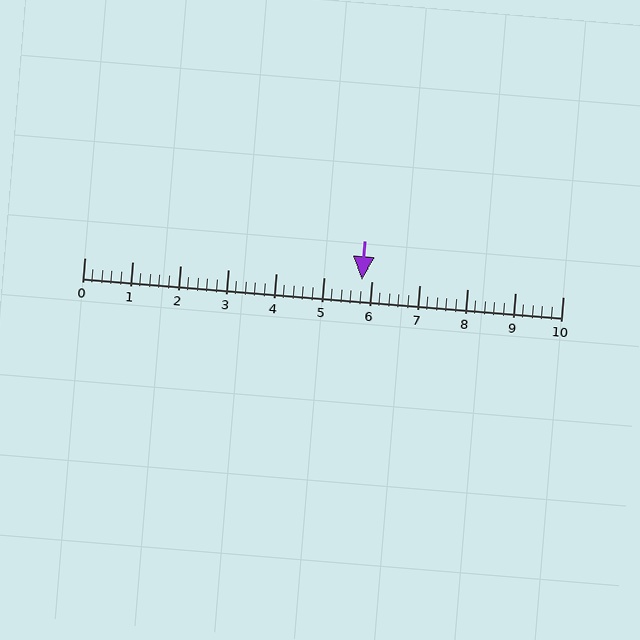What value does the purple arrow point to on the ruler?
The purple arrow points to approximately 5.8.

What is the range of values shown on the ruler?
The ruler shows values from 0 to 10.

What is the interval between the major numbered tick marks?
The major tick marks are spaced 1 units apart.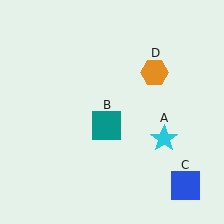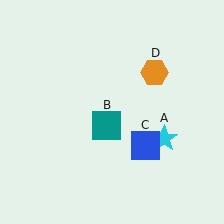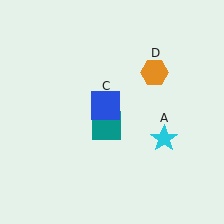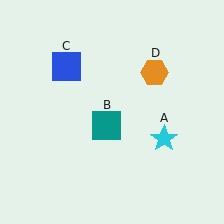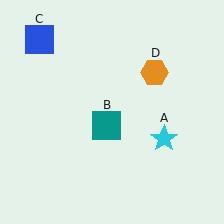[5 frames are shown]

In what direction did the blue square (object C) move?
The blue square (object C) moved up and to the left.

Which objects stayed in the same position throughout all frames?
Cyan star (object A) and teal square (object B) and orange hexagon (object D) remained stationary.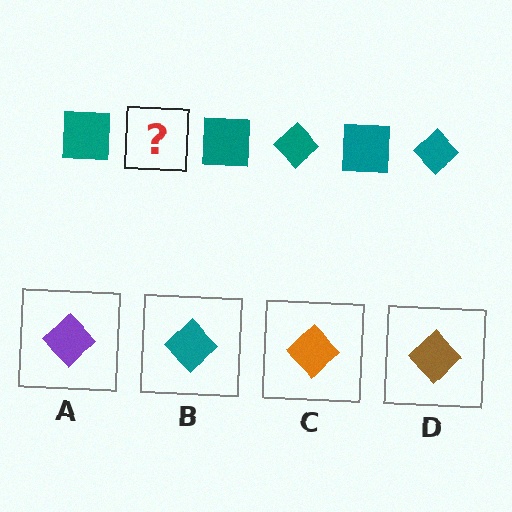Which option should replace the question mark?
Option B.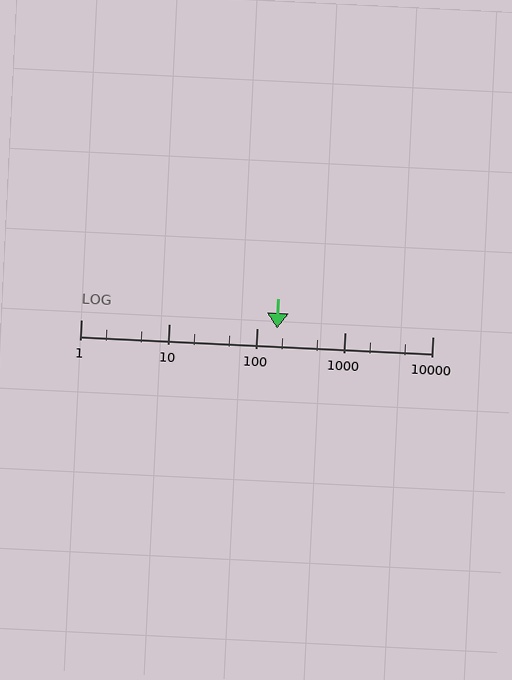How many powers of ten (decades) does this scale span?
The scale spans 4 decades, from 1 to 10000.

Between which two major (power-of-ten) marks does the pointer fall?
The pointer is between 100 and 1000.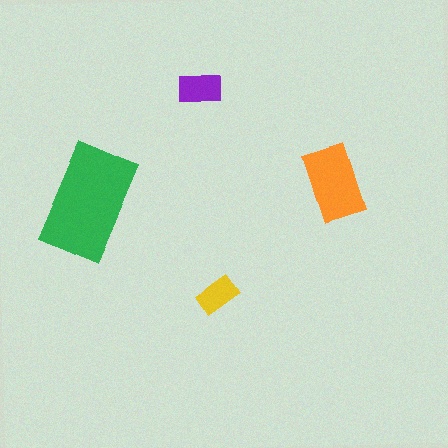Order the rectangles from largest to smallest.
the green one, the orange one, the purple one, the yellow one.